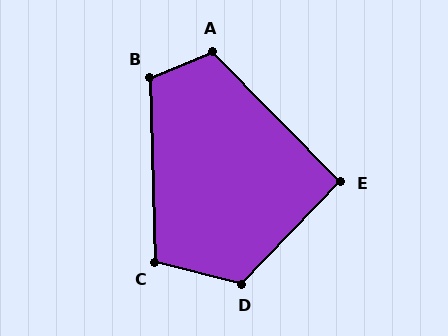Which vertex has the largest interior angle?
D, at approximately 120 degrees.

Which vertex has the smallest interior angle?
E, at approximately 91 degrees.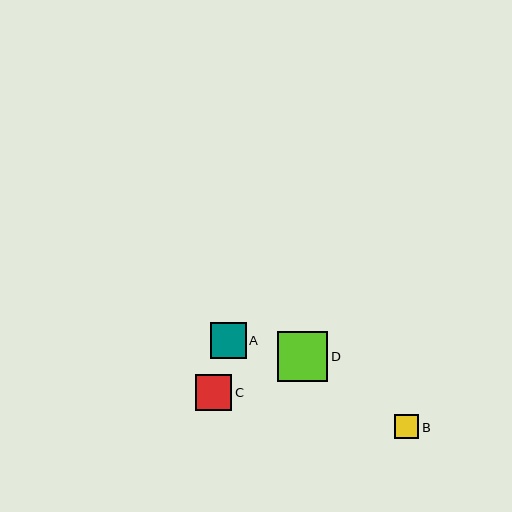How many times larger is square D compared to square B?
Square D is approximately 2.0 times the size of square B.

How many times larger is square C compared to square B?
Square C is approximately 1.4 times the size of square B.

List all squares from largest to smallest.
From largest to smallest: D, C, A, B.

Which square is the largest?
Square D is the largest with a size of approximately 50 pixels.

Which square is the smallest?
Square B is the smallest with a size of approximately 25 pixels.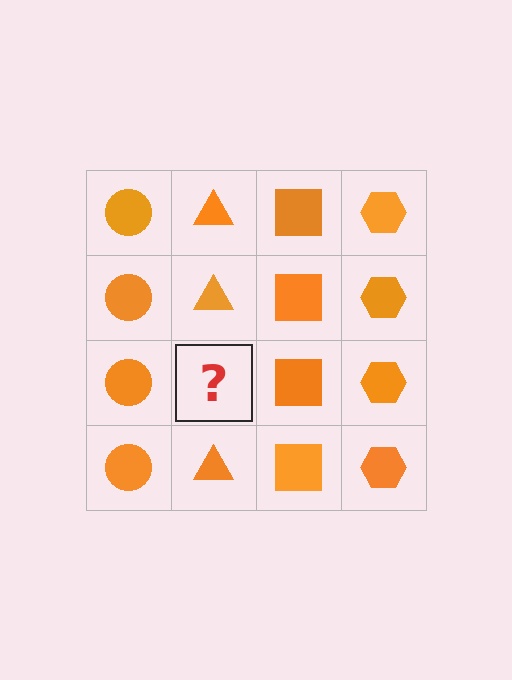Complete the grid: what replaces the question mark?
The question mark should be replaced with an orange triangle.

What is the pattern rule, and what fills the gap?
The rule is that each column has a consistent shape. The gap should be filled with an orange triangle.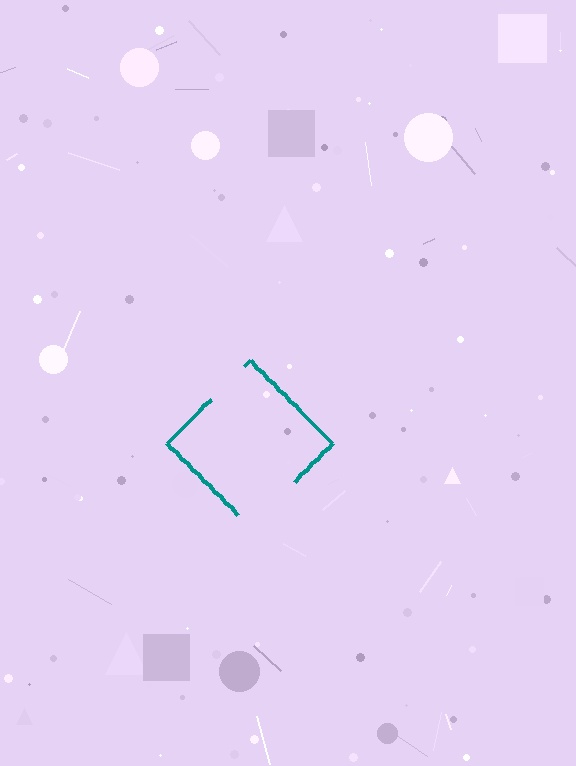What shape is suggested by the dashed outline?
The dashed outline suggests a diamond.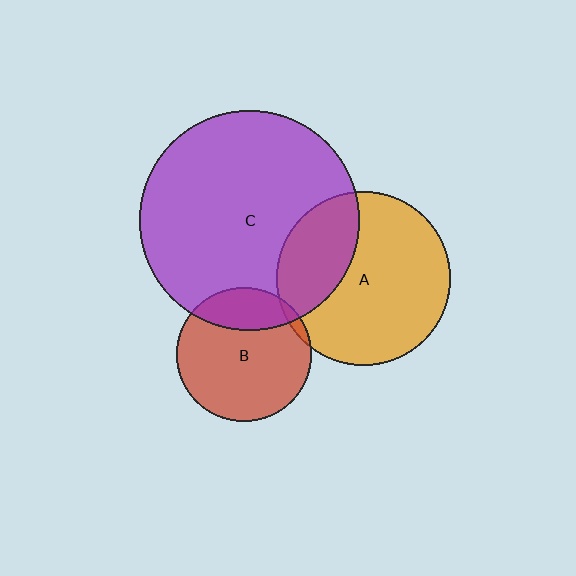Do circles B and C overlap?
Yes.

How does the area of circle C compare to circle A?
Approximately 1.6 times.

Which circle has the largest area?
Circle C (purple).